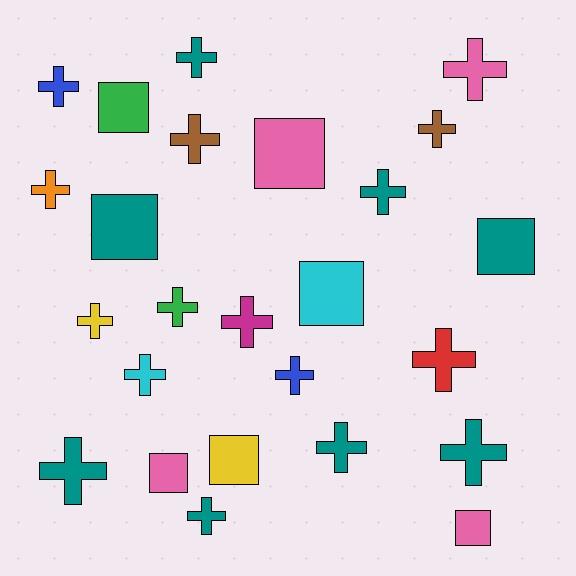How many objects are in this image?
There are 25 objects.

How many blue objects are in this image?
There are 2 blue objects.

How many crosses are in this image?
There are 17 crosses.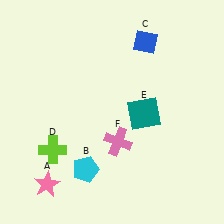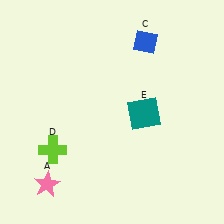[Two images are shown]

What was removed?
The pink cross (F), the cyan pentagon (B) were removed in Image 2.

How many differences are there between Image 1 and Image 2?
There are 2 differences between the two images.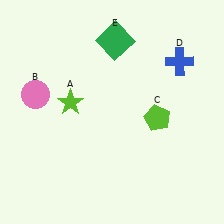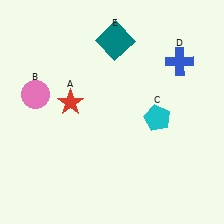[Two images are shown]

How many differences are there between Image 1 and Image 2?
There are 3 differences between the two images.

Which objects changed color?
A changed from lime to red. C changed from lime to cyan. E changed from green to teal.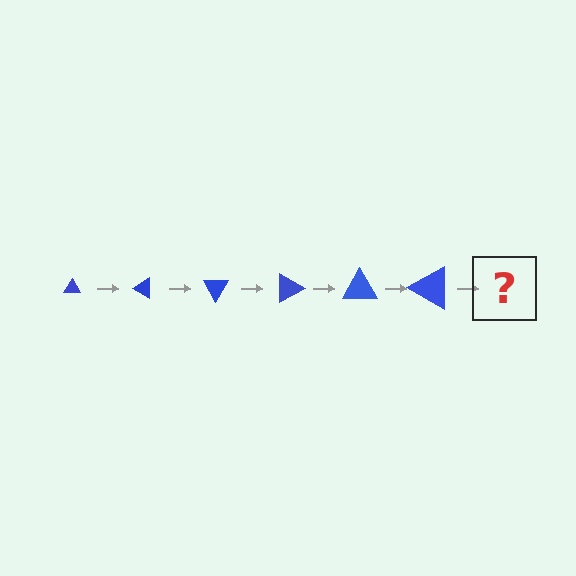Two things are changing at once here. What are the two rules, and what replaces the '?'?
The two rules are that the triangle grows larger each step and it rotates 30 degrees each step. The '?' should be a triangle, larger than the previous one and rotated 180 degrees from the start.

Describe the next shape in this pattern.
It should be a triangle, larger than the previous one and rotated 180 degrees from the start.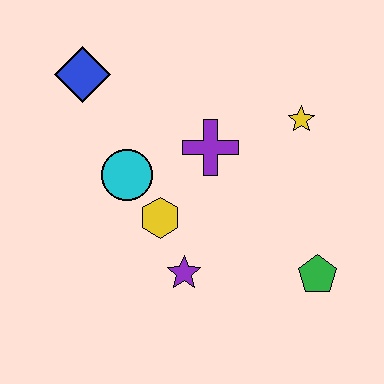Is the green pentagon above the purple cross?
No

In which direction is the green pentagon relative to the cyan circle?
The green pentagon is to the right of the cyan circle.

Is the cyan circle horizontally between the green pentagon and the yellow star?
No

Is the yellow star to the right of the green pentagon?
No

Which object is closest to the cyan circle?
The yellow hexagon is closest to the cyan circle.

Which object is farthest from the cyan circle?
The green pentagon is farthest from the cyan circle.